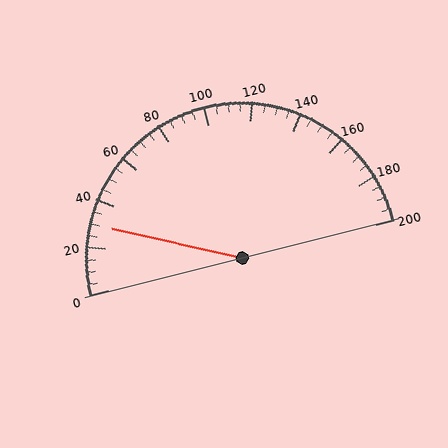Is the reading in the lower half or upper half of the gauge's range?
The reading is in the lower half of the range (0 to 200).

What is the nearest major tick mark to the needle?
The nearest major tick mark is 40.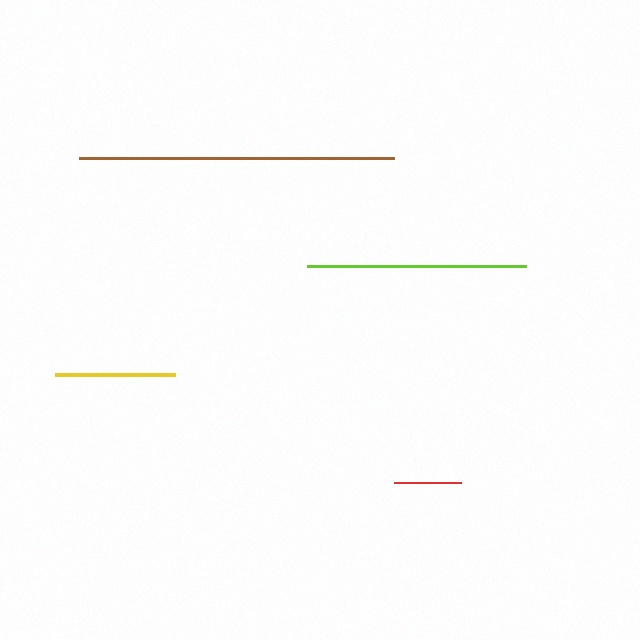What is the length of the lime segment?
The lime segment is approximately 220 pixels long.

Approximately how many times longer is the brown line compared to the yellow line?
The brown line is approximately 2.6 times the length of the yellow line.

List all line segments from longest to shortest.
From longest to shortest: brown, lime, yellow, red.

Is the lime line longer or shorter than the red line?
The lime line is longer than the red line.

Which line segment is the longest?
The brown line is the longest at approximately 316 pixels.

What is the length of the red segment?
The red segment is approximately 66 pixels long.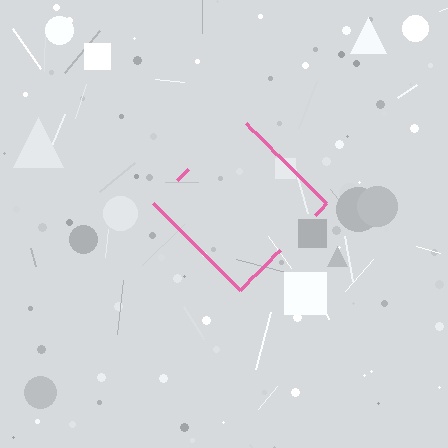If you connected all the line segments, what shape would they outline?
They would outline a diamond.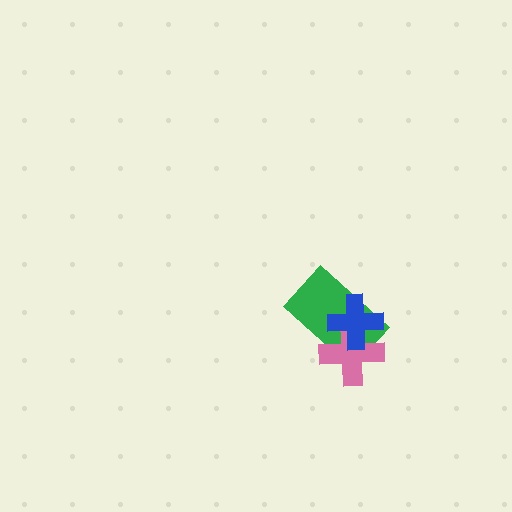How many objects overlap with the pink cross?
2 objects overlap with the pink cross.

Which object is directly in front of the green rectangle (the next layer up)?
The pink cross is directly in front of the green rectangle.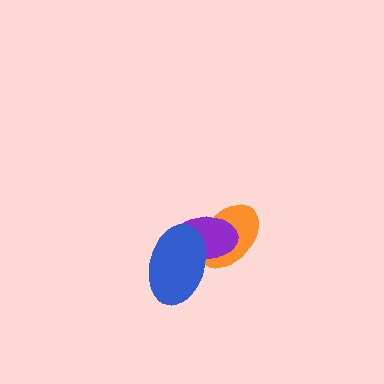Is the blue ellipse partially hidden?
No, no other shape covers it.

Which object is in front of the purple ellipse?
The blue ellipse is in front of the purple ellipse.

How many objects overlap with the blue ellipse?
2 objects overlap with the blue ellipse.